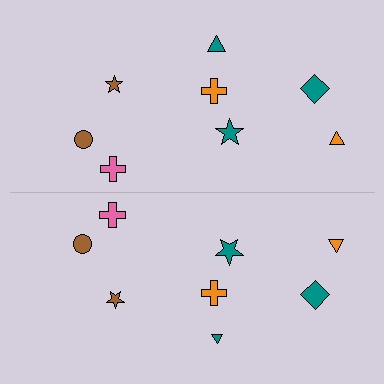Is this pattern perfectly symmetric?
No, the pattern is not perfectly symmetric. The teal triangle on the bottom side has a different size than its mirror counterpart.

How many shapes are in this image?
There are 16 shapes in this image.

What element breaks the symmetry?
The teal triangle on the bottom side has a different size than its mirror counterpart.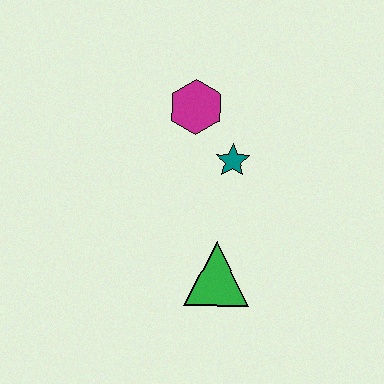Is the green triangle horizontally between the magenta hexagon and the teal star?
Yes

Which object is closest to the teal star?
The magenta hexagon is closest to the teal star.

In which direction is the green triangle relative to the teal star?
The green triangle is below the teal star.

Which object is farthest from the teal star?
The green triangle is farthest from the teal star.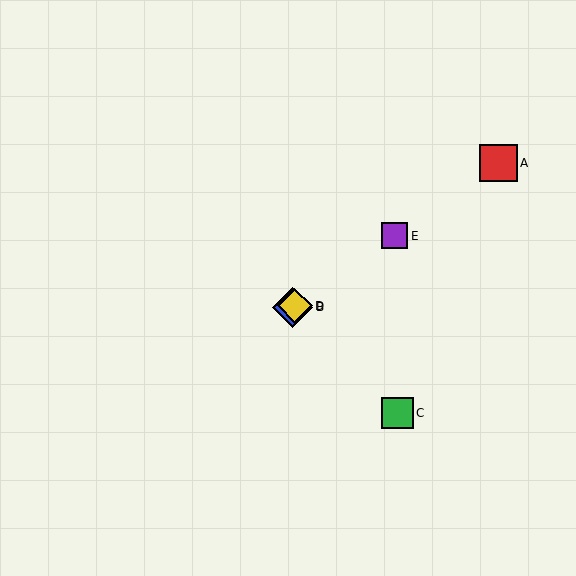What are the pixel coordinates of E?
Object E is at (395, 236).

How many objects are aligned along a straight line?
4 objects (A, B, D, E) are aligned along a straight line.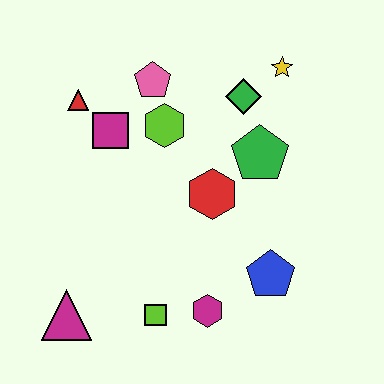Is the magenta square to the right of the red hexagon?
No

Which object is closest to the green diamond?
The yellow star is closest to the green diamond.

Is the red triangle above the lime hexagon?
Yes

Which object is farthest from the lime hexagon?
The magenta triangle is farthest from the lime hexagon.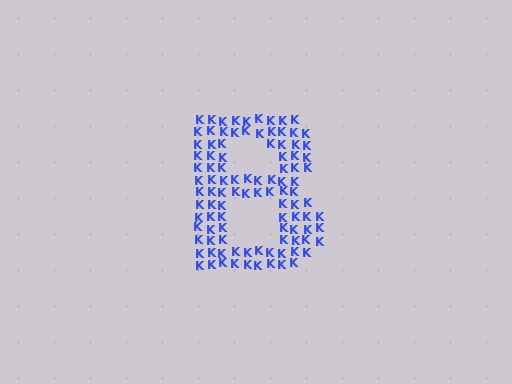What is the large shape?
The large shape is the letter B.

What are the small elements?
The small elements are letter K's.